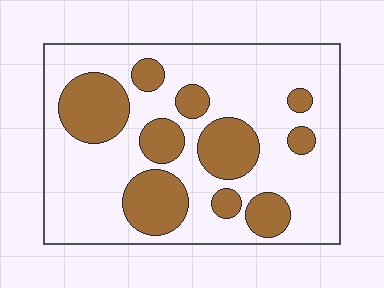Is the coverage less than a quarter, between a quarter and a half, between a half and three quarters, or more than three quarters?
Between a quarter and a half.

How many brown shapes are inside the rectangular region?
10.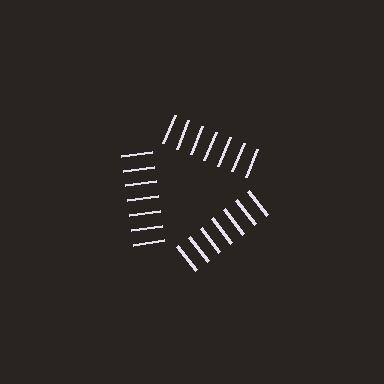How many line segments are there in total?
21 — 7 along each of the 3 edges.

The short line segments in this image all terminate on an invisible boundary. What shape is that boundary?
An illusory triangle — the line segments terminate on its edges but no continuous stroke is drawn.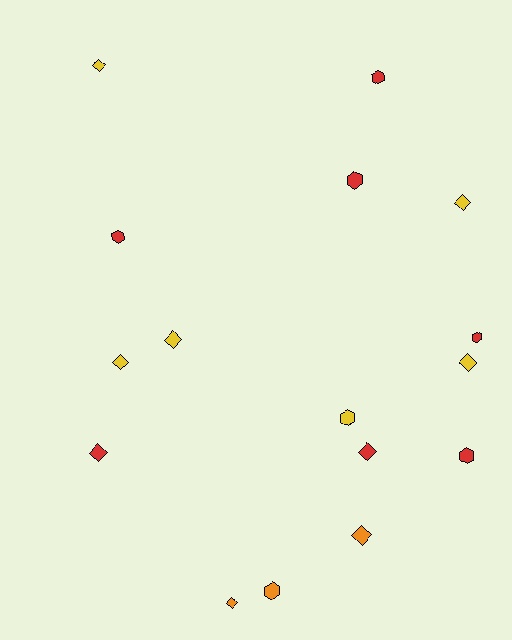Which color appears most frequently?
Red, with 7 objects.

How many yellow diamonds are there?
There are 5 yellow diamonds.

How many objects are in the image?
There are 16 objects.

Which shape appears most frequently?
Diamond, with 9 objects.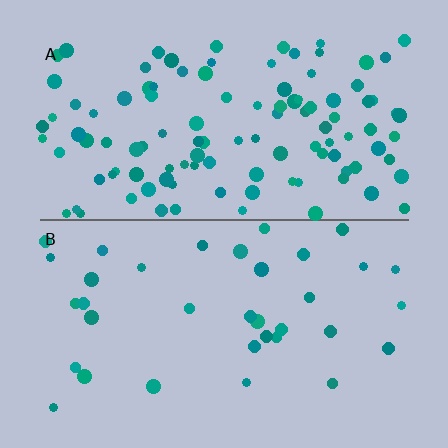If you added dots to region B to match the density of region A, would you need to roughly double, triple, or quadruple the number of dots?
Approximately triple.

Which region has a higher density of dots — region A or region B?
A (the top).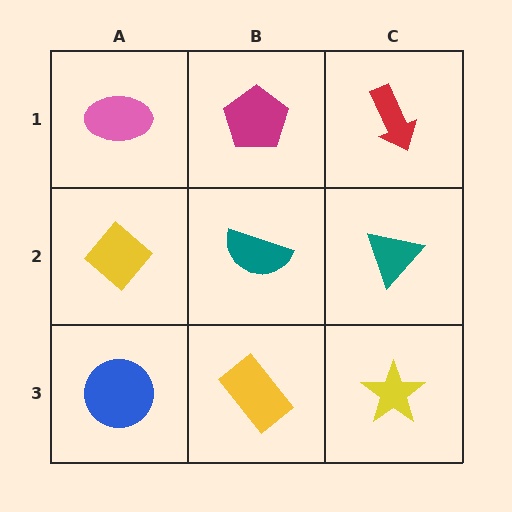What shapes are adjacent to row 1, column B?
A teal semicircle (row 2, column B), a pink ellipse (row 1, column A), a red arrow (row 1, column C).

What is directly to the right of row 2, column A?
A teal semicircle.